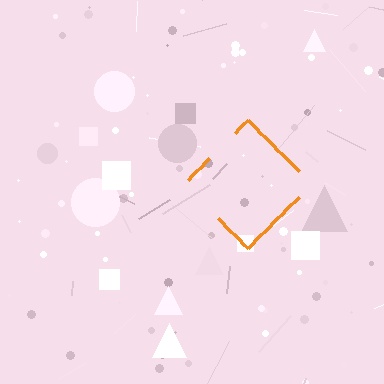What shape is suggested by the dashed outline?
The dashed outline suggests a diamond.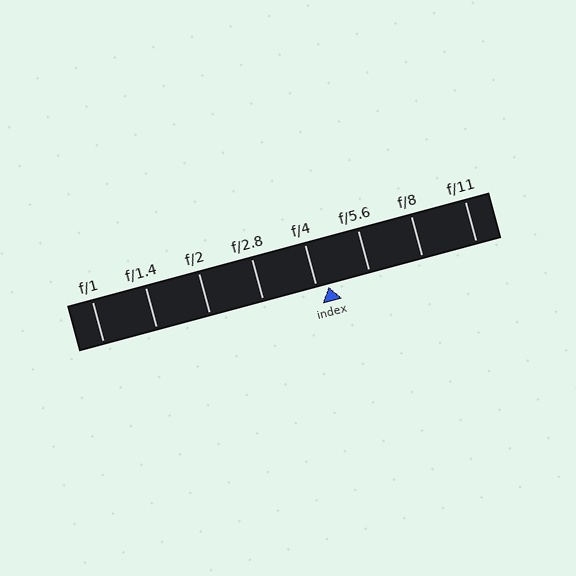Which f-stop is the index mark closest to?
The index mark is closest to f/4.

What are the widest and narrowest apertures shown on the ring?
The widest aperture shown is f/1 and the narrowest is f/11.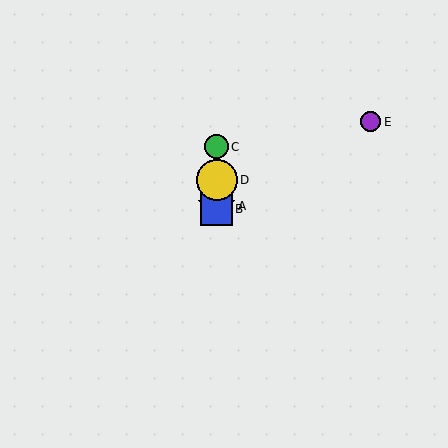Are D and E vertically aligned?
No, D is at x≈217 and E is at x≈371.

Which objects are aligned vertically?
Objects A, B, C, D are aligned vertically.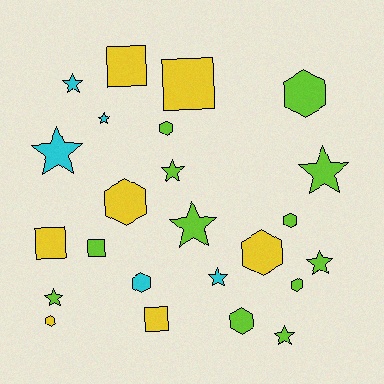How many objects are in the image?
There are 24 objects.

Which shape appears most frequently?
Star, with 10 objects.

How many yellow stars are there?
There are no yellow stars.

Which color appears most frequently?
Lime, with 12 objects.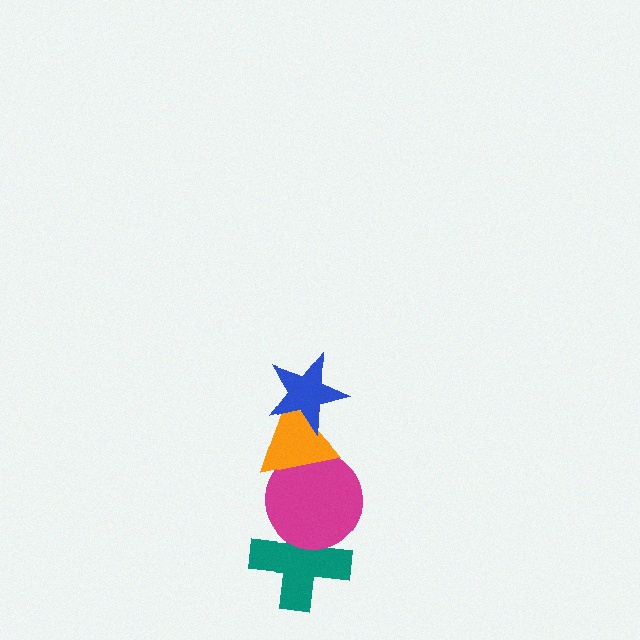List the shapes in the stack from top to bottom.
From top to bottom: the blue star, the orange triangle, the magenta circle, the teal cross.